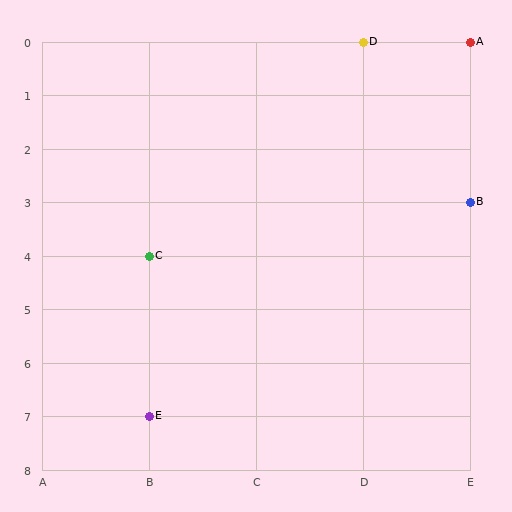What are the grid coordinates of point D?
Point D is at grid coordinates (D, 0).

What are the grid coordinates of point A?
Point A is at grid coordinates (E, 0).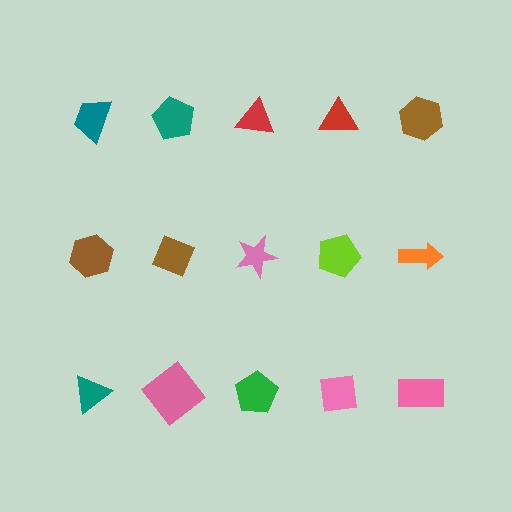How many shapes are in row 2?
5 shapes.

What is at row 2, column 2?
A brown diamond.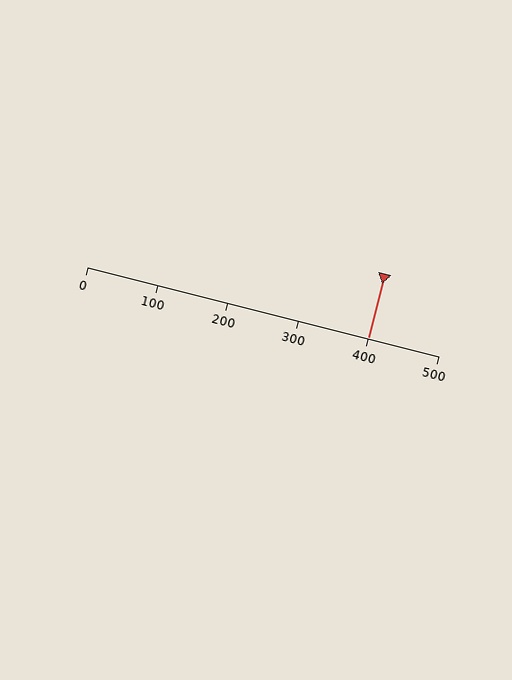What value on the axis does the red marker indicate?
The marker indicates approximately 400.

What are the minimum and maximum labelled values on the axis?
The axis runs from 0 to 500.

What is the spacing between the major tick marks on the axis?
The major ticks are spaced 100 apart.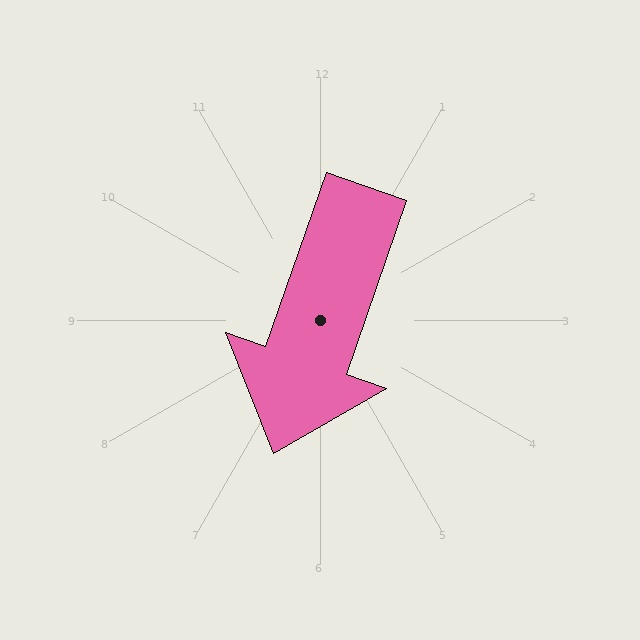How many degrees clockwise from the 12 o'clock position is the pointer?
Approximately 199 degrees.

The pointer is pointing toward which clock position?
Roughly 7 o'clock.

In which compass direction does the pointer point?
South.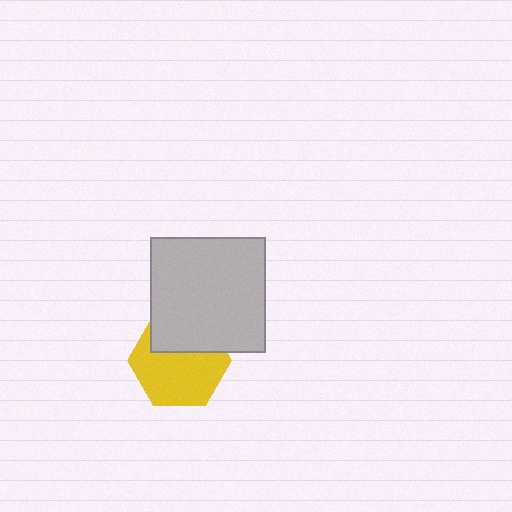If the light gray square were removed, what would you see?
You would see the complete yellow hexagon.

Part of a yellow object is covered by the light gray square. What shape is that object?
It is a hexagon.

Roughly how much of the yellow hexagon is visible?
About half of it is visible (roughly 64%).